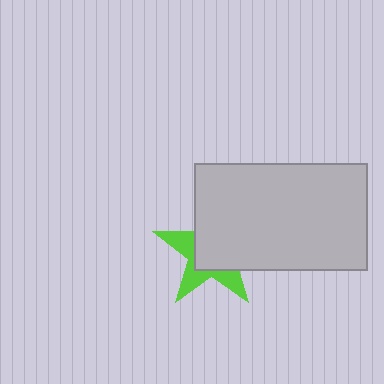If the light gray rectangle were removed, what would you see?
You would see the complete lime star.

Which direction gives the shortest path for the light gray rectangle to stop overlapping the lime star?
Moving toward the upper-right gives the shortest separation.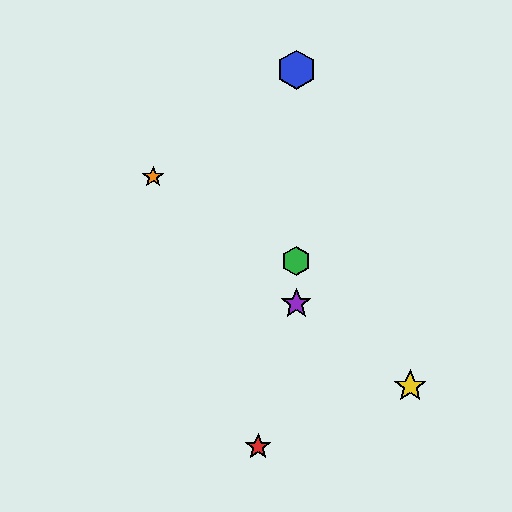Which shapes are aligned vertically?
The blue hexagon, the green hexagon, the purple star are aligned vertically.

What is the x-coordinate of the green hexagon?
The green hexagon is at x≈296.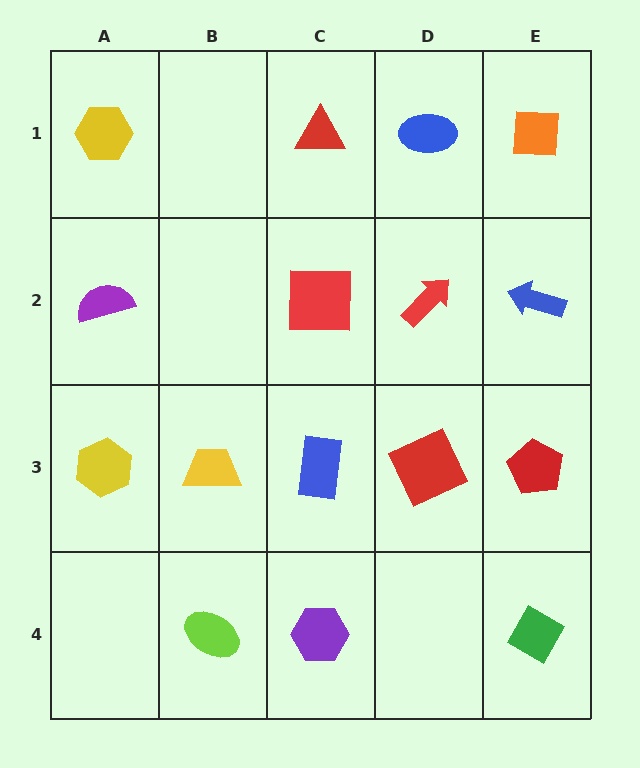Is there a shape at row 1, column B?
No, that cell is empty.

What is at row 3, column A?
A yellow hexagon.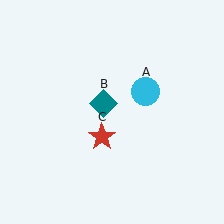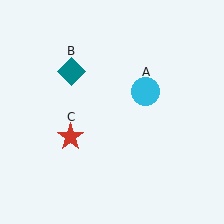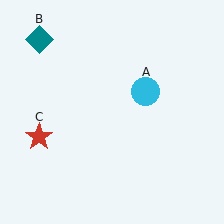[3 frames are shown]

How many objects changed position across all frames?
2 objects changed position: teal diamond (object B), red star (object C).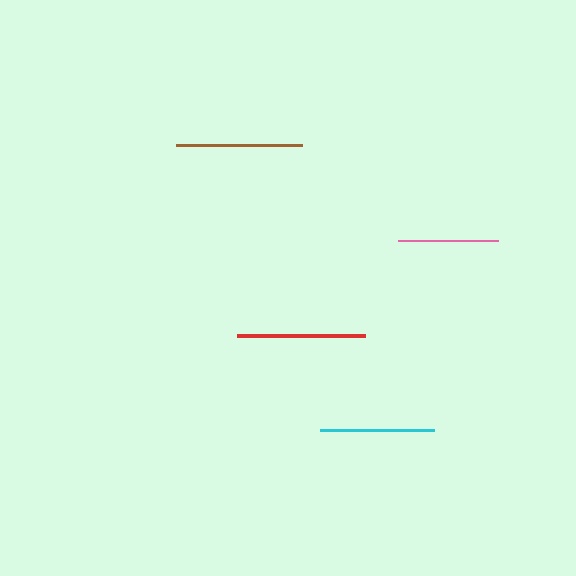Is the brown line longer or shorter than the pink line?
The brown line is longer than the pink line.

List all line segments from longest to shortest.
From longest to shortest: red, brown, cyan, pink.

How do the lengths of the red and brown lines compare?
The red and brown lines are approximately the same length.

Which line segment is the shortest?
The pink line is the shortest at approximately 100 pixels.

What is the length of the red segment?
The red segment is approximately 128 pixels long.